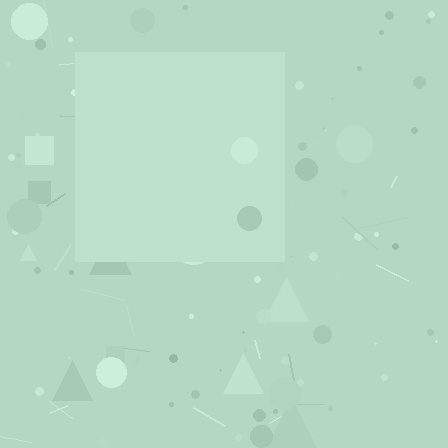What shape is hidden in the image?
A square is hidden in the image.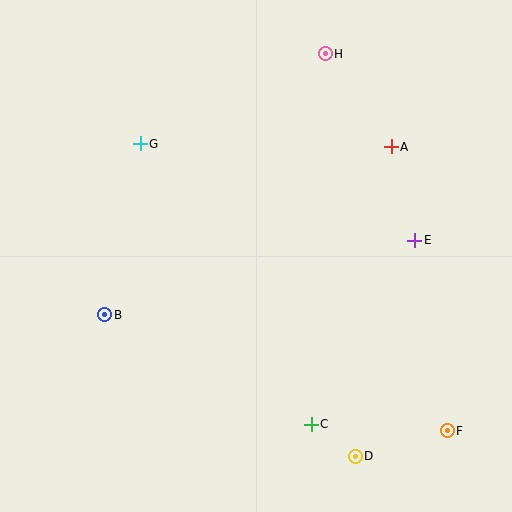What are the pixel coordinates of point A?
Point A is at (391, 147).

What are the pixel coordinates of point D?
Point D is at (355, 456).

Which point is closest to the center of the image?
Point E at (415, 240) is closest to the center.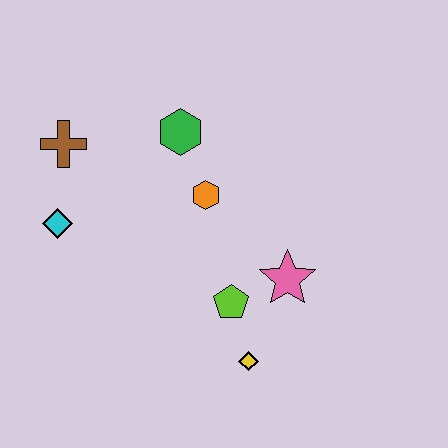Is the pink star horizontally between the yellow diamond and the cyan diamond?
No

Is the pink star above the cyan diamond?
No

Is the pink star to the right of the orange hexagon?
Yes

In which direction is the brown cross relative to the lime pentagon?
The brown cross is to the left of the lime pentagon.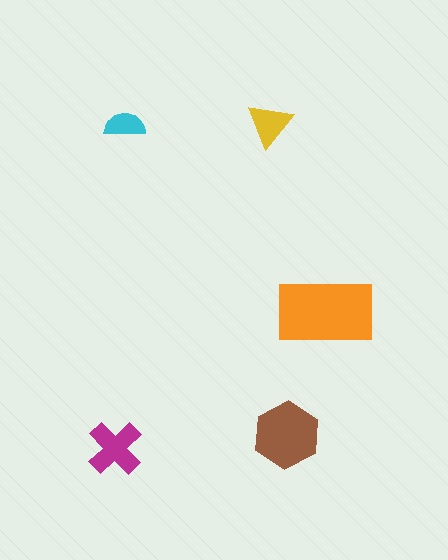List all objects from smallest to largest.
The cyan semicircle, the yellow triangle, the magenta cross, the brown hexagon, the orange rectangle.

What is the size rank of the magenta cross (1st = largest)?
3rd.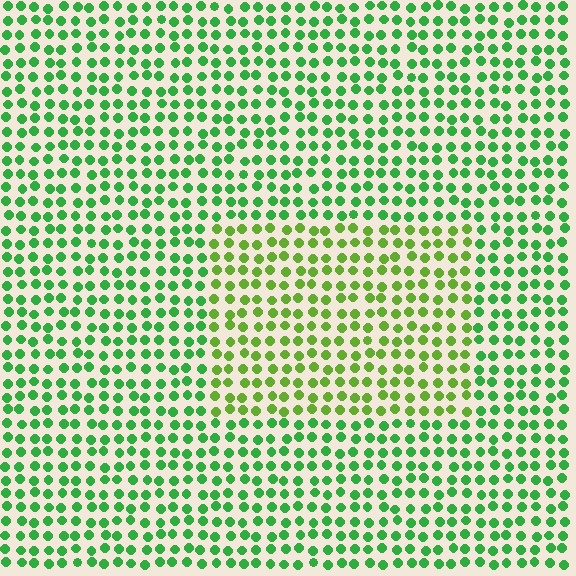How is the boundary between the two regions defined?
The boundary is defined purely by a slight shift in hue (about 32 degrees). Spacing, size, and orientation are identical on both sides.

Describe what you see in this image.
The image is filled with small green elements in a uniform arrangement. A rectangle-shaped region is visible where the elements are tinted to a slightly different hue, forming a subtle color boundary.